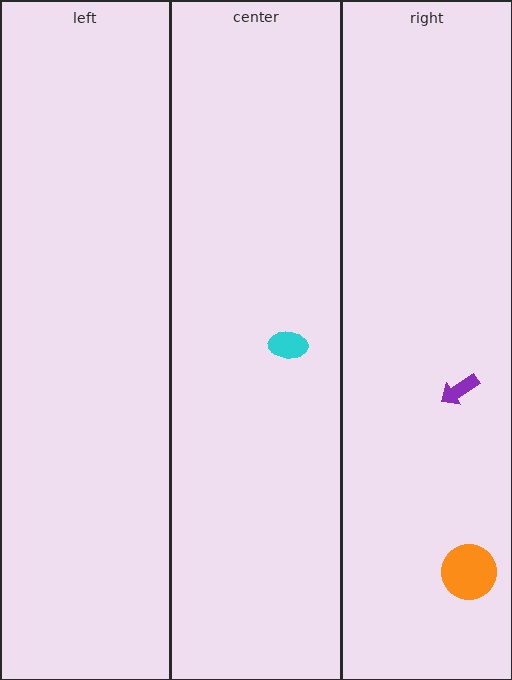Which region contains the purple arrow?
The right region.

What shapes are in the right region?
The orange circle, the purple arrow.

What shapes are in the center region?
The cyan ellipse.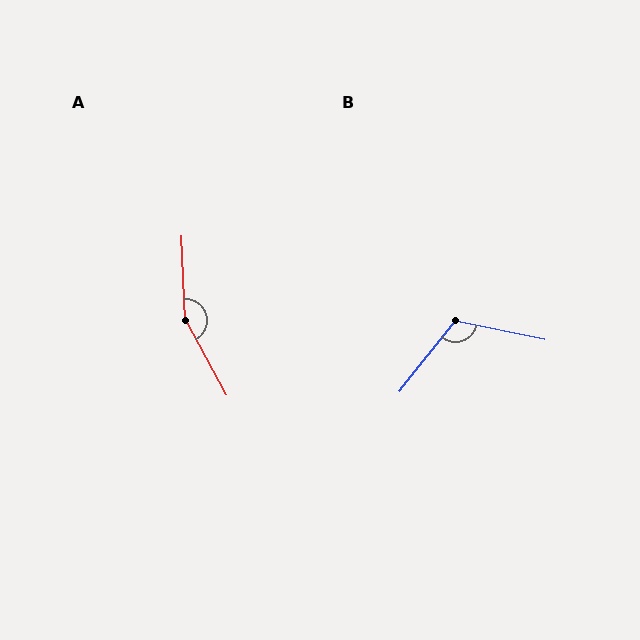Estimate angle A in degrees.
Approximately 154 degrees.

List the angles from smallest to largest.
B (117°), A (154°).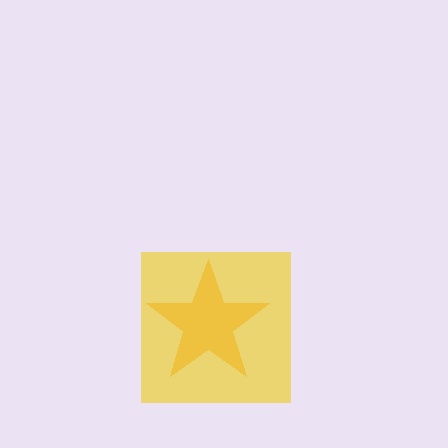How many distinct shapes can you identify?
There are 2 distinct shapes: an orange star, a yellow square.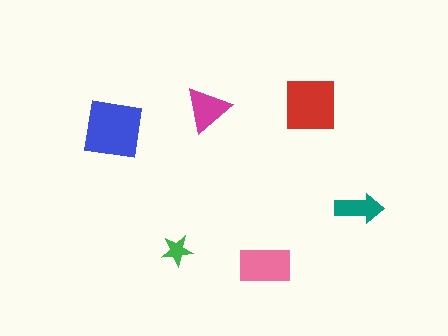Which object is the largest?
The blue square.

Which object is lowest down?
The pink rectangle is bottommost.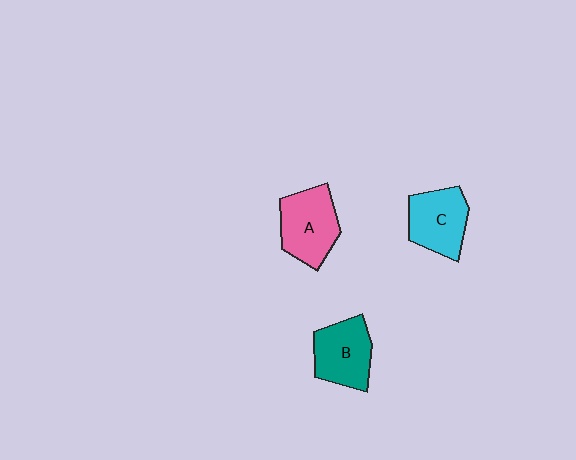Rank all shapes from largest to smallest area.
From largest to smallest: A (pink), B (teal), C (cyan).